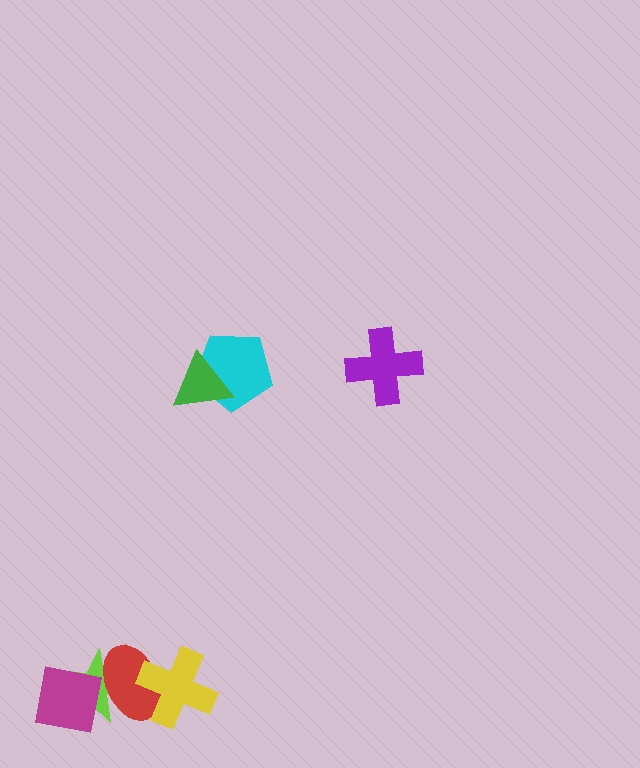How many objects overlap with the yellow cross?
1 object overlaps with the yellow cross.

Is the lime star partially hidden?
Yes, it is partially covered by another shape.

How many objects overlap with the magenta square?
1 object overlaps with the magenta square.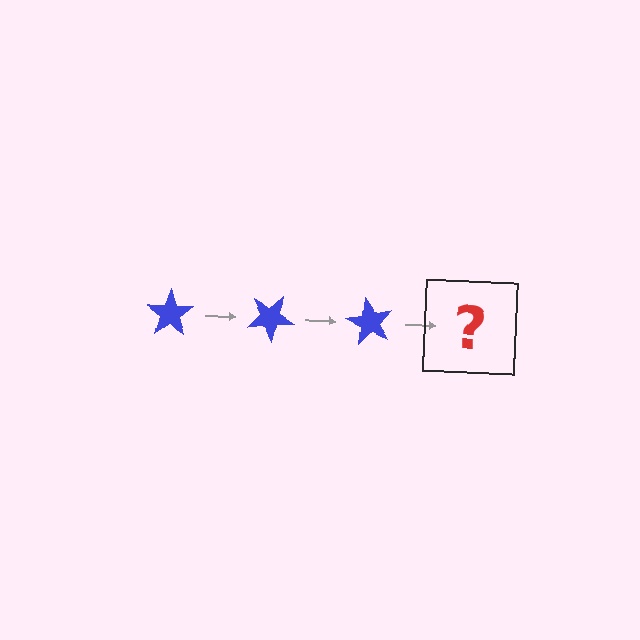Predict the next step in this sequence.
The next step is a blue star rotated 90 degrees.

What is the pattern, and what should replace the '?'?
The pattern is that the star rotates 30 degrees each step. The '?' should be a blue star rotated 90 degrees.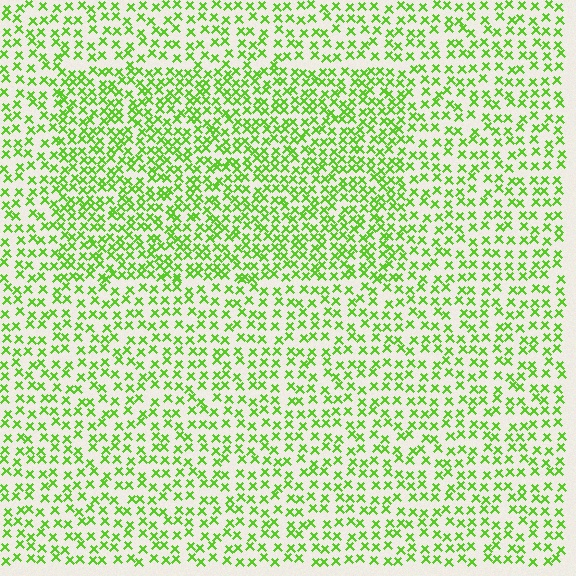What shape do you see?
I see a rectangle.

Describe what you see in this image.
The image contains small lime elements arranged at two different densities. A rectangle-shaped region is visible where the elements are more densely packed than the surrounding area.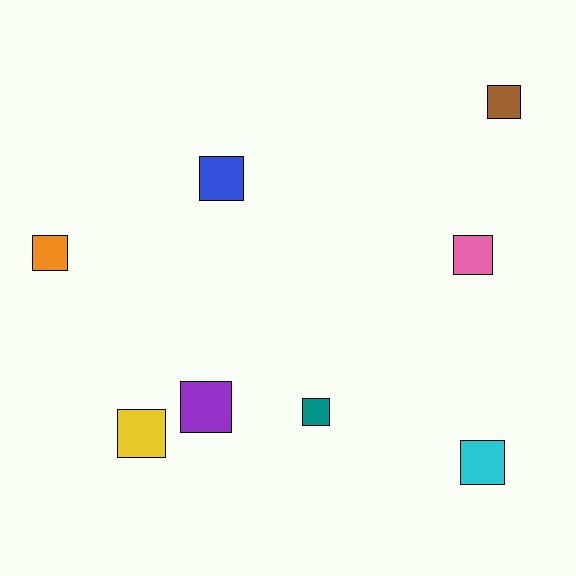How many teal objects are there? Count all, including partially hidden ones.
There is 1 teal object.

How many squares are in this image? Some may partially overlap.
There are 8 squares.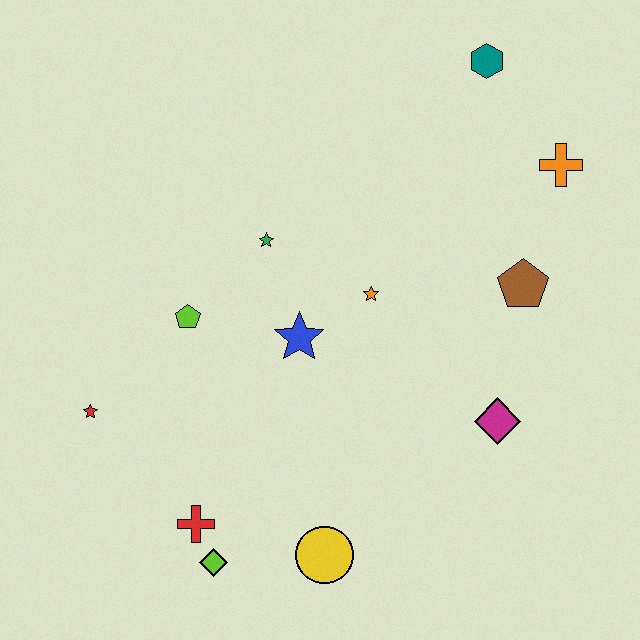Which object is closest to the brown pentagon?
The orange cross is closest to the brown pentagon.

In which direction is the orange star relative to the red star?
The orange star is to the right of the red star.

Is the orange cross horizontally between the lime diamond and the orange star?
No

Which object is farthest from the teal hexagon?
The lime diamond is farthest from the teal hexagon.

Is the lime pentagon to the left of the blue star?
Yes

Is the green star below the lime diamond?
No